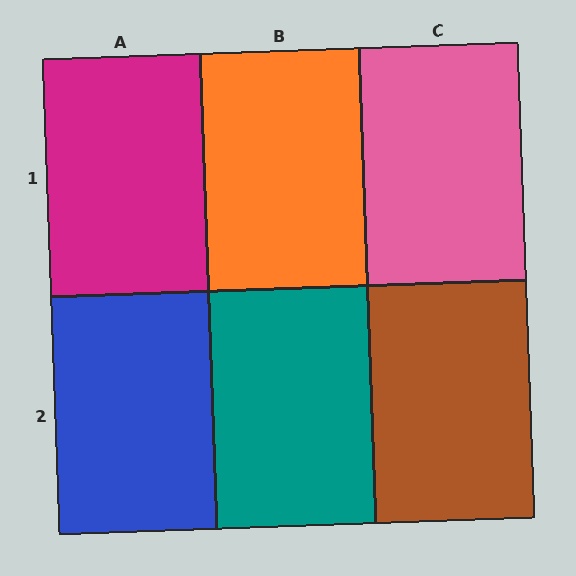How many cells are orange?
1 cell is orange.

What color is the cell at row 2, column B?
Teal.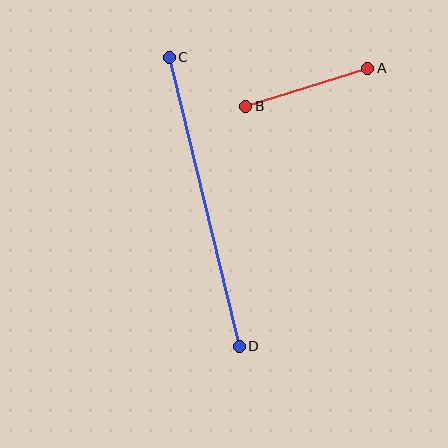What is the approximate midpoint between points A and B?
The midpoint is at approximately (307, 87) pixels.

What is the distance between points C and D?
The distance is approximately 297 pixels.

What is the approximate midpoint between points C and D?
The midpoint is at approximately (204, 202) pixels.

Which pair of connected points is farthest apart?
Points C and D are farthest apart.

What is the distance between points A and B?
The distance is approximately 128 pixels.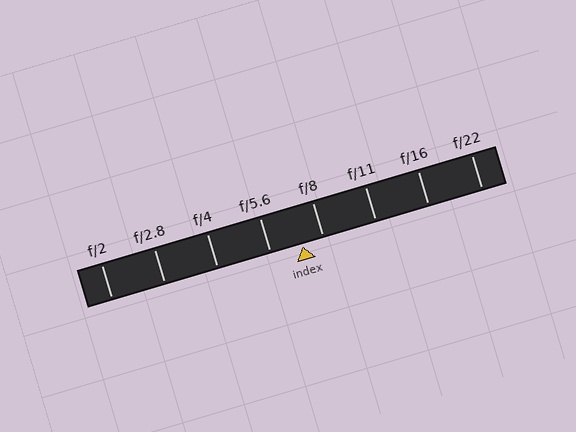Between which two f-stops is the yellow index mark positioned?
The index mark is between f/5.6 and f/8.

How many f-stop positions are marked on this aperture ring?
There are 8 f-stop positions marked.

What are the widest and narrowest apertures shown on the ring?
The widest aperture shown is f/2 and the narrowest is f/22.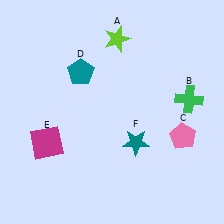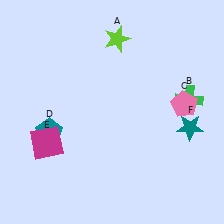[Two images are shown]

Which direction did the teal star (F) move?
The teal star (F) moved right.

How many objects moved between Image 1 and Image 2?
3 objects moved between the two images.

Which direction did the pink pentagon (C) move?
The pink pentagon (C) moved up.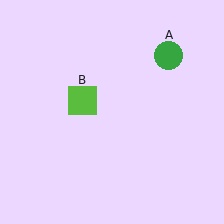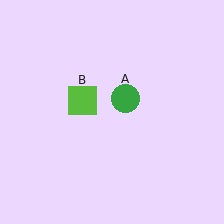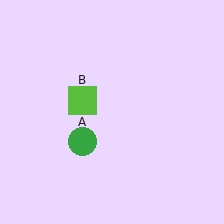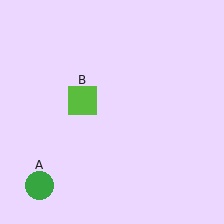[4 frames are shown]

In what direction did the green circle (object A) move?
The green circle (object A) moved down and to the left.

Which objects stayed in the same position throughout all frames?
Lime square (object B) remained stationary.